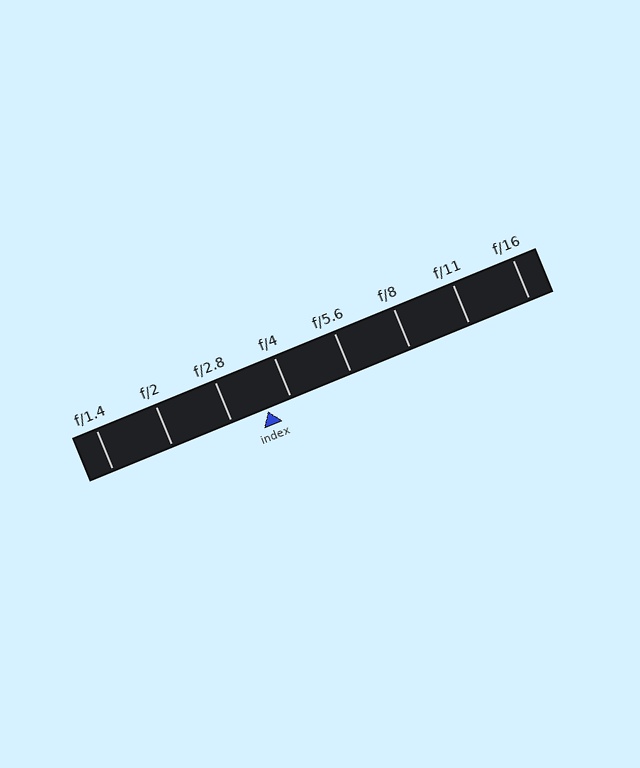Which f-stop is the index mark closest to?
The index mark is closest to f/4.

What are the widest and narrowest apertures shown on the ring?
The widest aperture shown is f/1.4 and the narrowest is f/16.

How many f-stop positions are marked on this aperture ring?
There are 8 f-stop positions marked.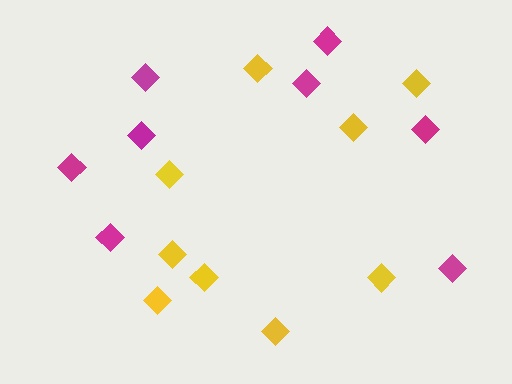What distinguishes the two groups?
There are 2 groups: one group of magenta diamonds (8) and one group of yellow diamonds (9).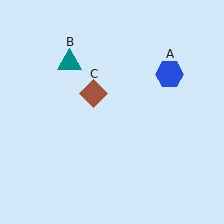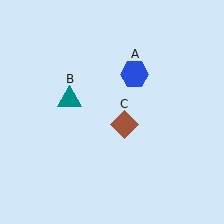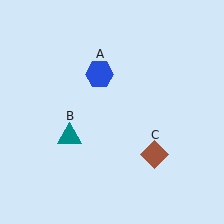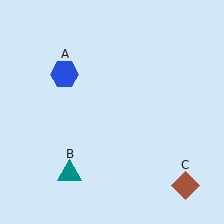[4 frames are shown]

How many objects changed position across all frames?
3 objects changed position: blue hexagon (object A), teal triangle (object B), brown diamond (object C).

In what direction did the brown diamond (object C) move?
The brown diamond (object C) moved down and to the right.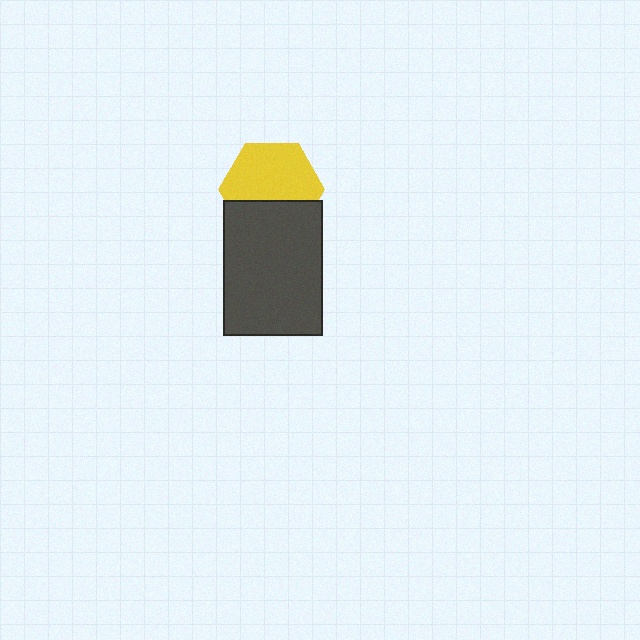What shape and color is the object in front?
The object in front is a dark gray rectangle.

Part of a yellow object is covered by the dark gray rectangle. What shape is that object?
It is a hexagon.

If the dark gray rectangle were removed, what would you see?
You would see the complete yellow hexagon.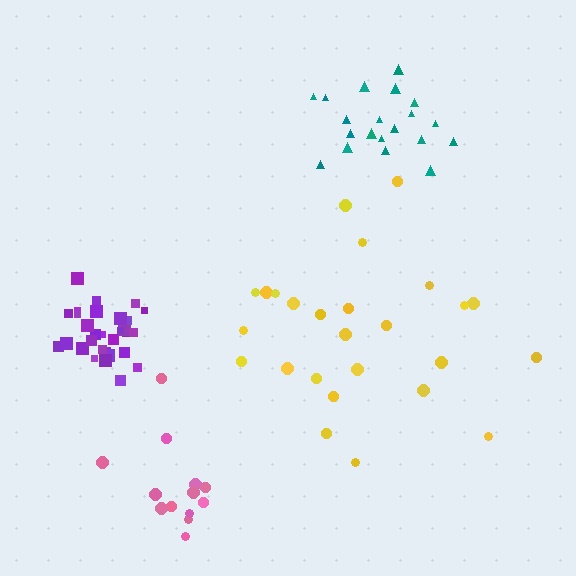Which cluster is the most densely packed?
Purple.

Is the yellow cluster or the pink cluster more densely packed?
Pink.